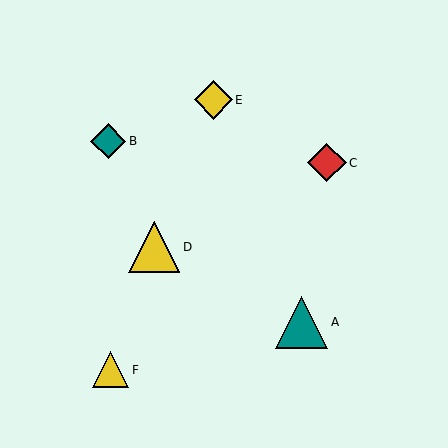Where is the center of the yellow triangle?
The center of the yellow triangle is at (154, 247).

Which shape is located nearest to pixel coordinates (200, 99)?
The yellow diamond (labeled E) at (213, 100) is nearest to that location.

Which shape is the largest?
The teal triangle (labeled A) is the largest.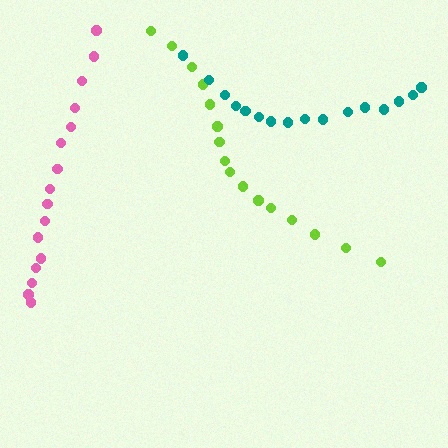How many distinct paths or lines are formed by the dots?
There are 3 distinct paths.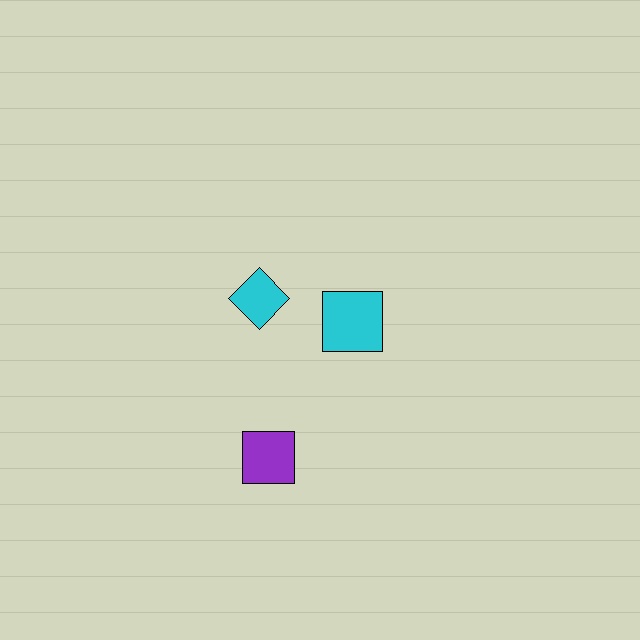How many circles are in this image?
There are no circles.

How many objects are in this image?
There are 3 objects.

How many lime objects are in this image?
There are no lime objects.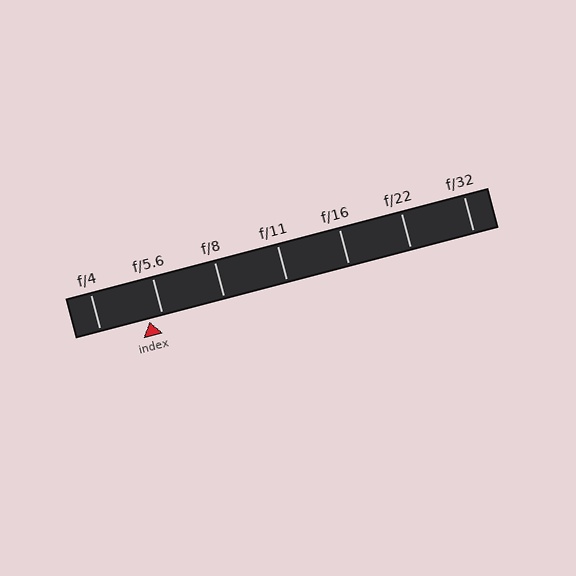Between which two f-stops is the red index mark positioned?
The index mark is between f/4 and f/5.6.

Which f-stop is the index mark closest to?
The index mark is closest to f/5.6.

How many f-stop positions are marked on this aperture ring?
There are 7 f-stop positions marked.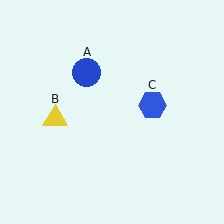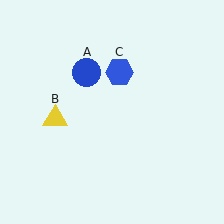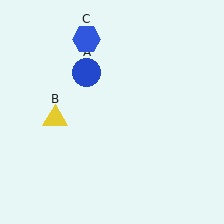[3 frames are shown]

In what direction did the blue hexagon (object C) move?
The blue hexagon (object C) moved up and to the left.